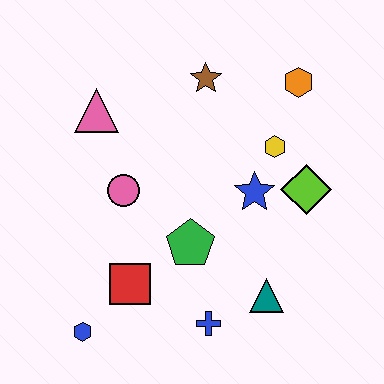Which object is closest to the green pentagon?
The red square is closest to the green pentagon.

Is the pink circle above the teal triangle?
Yes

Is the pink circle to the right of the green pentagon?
No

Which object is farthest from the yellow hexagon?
The blue hexagon is farthest from the yellow hexagon.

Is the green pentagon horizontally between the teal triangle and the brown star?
No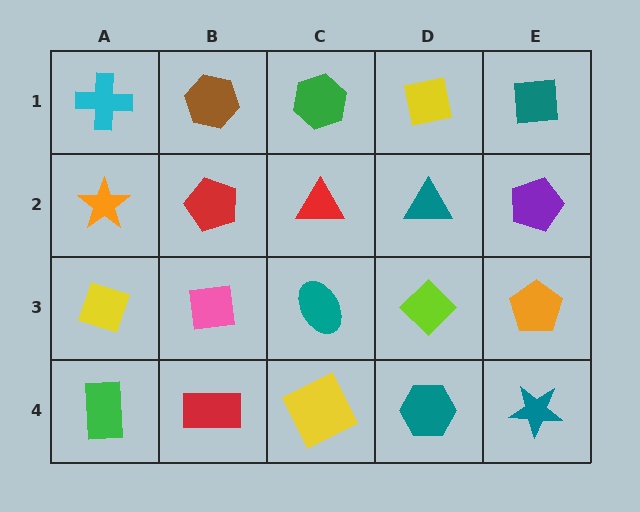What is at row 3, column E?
An orange pentagon.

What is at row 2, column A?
An orange star.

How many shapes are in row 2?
5 shapes.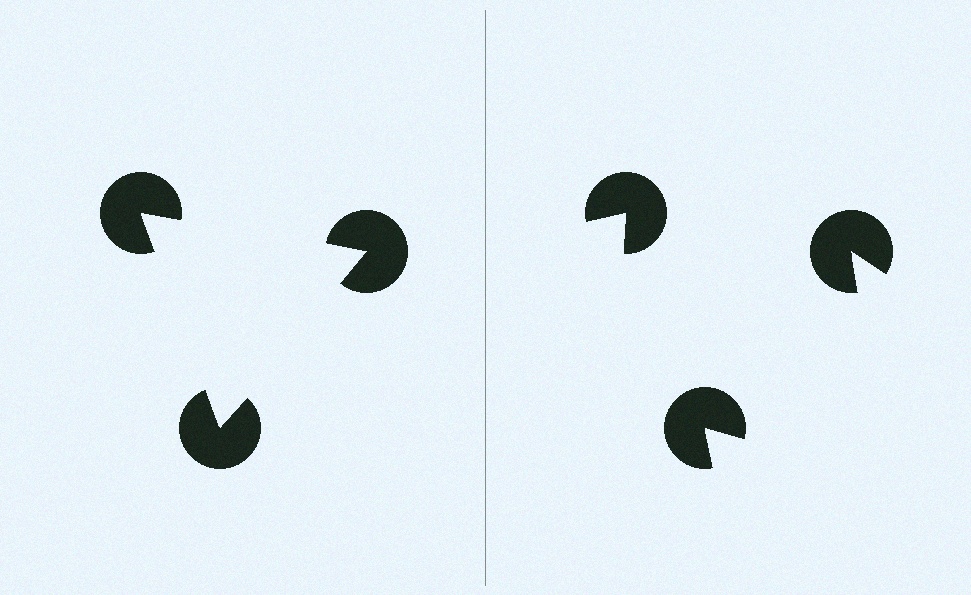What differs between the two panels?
The pac-man discs are positioned identically on both sides; only the wedge orientations differ. On the left they align to a triangle; on the right they are misaligned.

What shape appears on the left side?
An illusory triangle.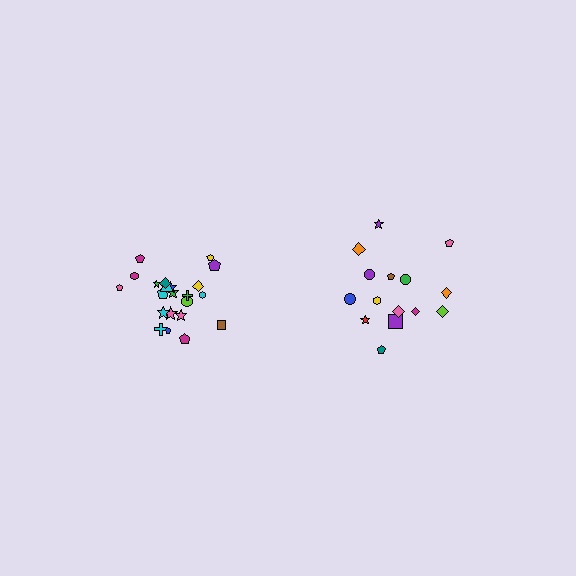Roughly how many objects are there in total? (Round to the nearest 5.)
Roughly 35 objects in total.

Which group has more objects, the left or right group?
The left group.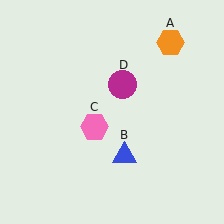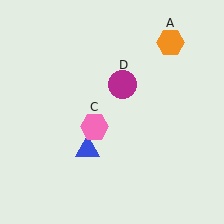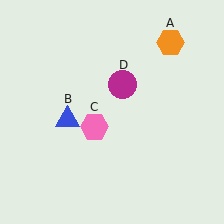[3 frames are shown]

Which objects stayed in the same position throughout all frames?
Orange hexagon (object A) and pink hexagon (object C) and magenta circle (object D) remained stationary.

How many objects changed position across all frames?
1 object changed position: blue triangle (object B).